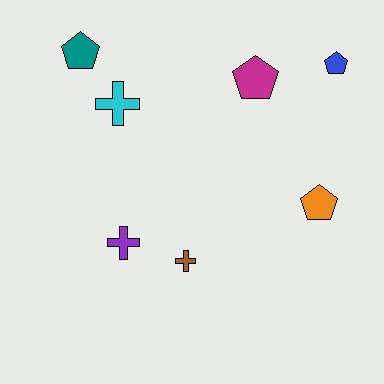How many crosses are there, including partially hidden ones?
There are 3 crosses.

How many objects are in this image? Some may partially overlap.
There are 7 objects.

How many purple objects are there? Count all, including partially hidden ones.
There is 1 purple object.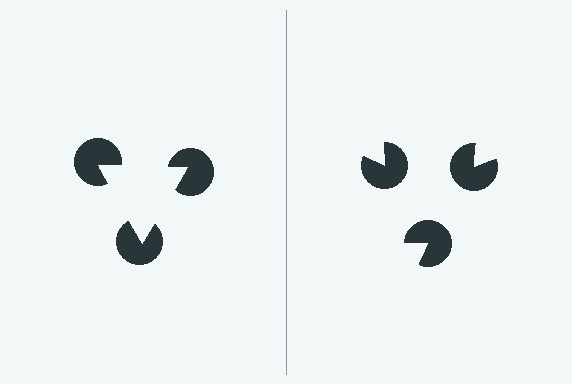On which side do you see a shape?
An illusory triangle appears on the left side. On the right side the wedge cuts are rotated, so no coherent shape forms.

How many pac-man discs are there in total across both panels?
6 — 3 on each side.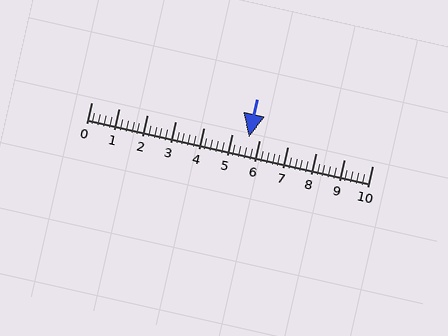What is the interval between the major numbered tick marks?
The major tick marks are spaced 1 units apart.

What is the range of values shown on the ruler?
The ruler shows values from 0 to 10.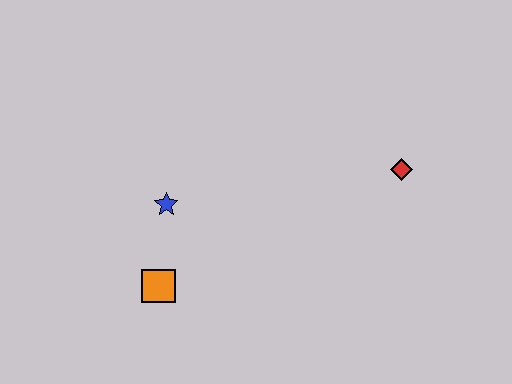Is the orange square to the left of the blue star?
Yes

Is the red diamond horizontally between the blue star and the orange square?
No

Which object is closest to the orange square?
The blue star is closest to the orange square.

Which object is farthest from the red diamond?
The orange square is farthest from the red diamond.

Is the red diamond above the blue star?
Yes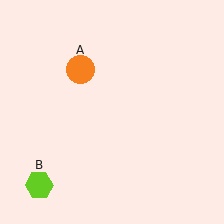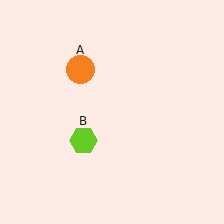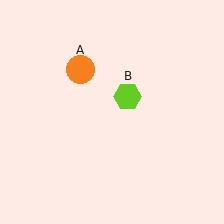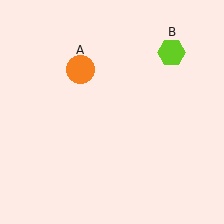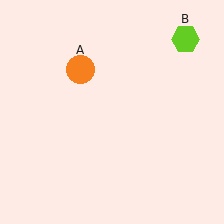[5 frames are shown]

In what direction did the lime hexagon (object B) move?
The lime hexagon (object B) moved up and to the right.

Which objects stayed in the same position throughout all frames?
Orange circle (object A) remained stationary.